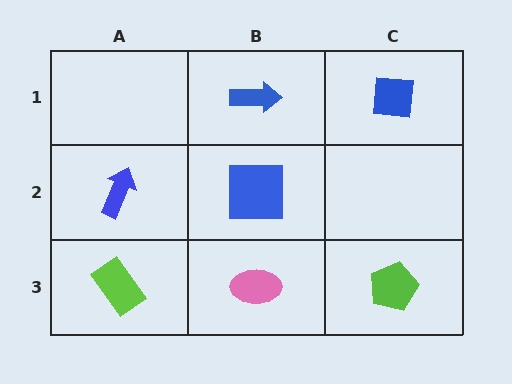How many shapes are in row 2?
2 shapes.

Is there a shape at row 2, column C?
No, that cell is empty.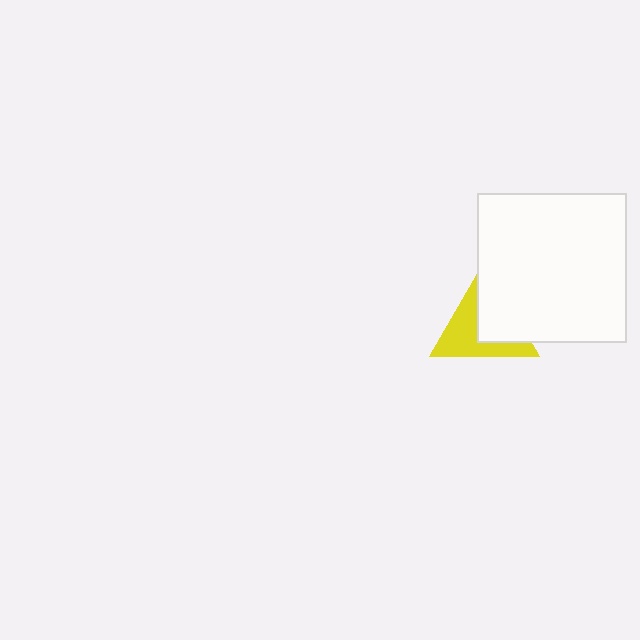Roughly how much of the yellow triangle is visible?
About half of it is visible (roughly 54%).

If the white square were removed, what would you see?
You would see the complete yellow triangle.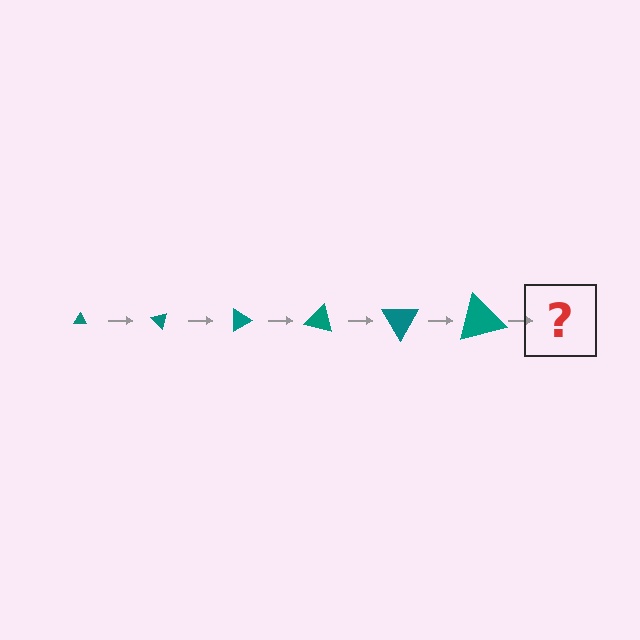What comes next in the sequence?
The next element should be a triangle, larger than the previous one and rotated 270 degrees from the start.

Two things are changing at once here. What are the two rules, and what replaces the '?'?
The two rules are that the triangle grows larger each step and it rotates 45 degrees each step. The '?' should be a triangle, larger than the previous one and rotated 270 degrees from the start.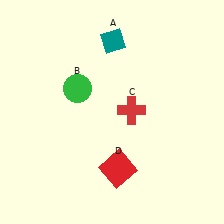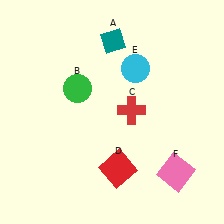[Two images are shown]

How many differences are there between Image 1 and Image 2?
There are 2 differences between the two images.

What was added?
A cyan circle (E), a pink square (F) were added in Image 2.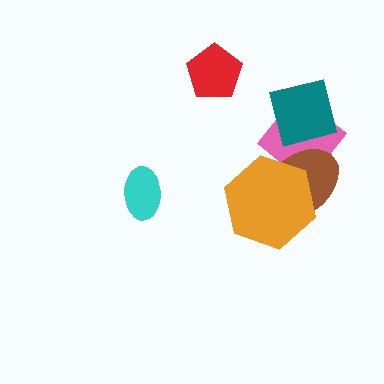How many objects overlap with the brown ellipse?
2 objects overlap with the brown ellipse.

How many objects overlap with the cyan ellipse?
0 objects overlap with the cyan ellipse.